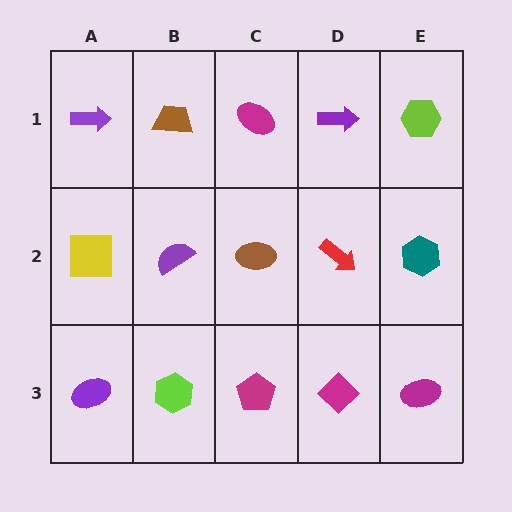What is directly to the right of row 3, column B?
A magenta pentagon.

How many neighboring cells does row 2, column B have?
4.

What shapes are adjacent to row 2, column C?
A magenta ellipse (row 1, column C), a magenta pentagon (row 3, column C), a purple semicircle (row 2, column B), a red arrow (row 2, column D).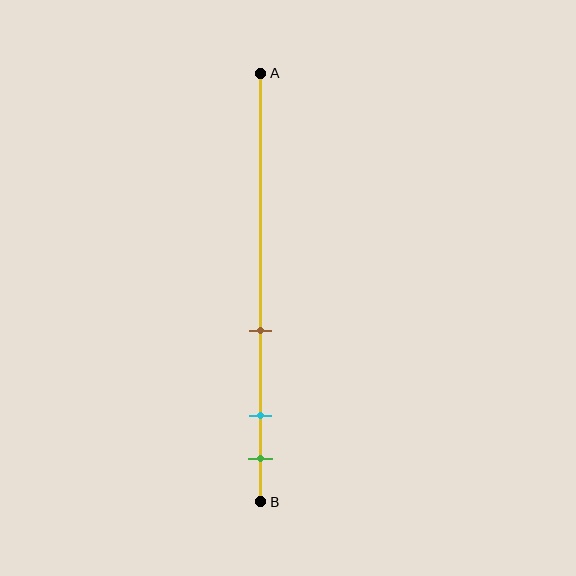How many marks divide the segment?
There are 3 marks dividing the segment.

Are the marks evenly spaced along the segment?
No, the marks are not evenly spaced.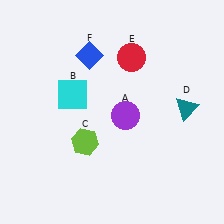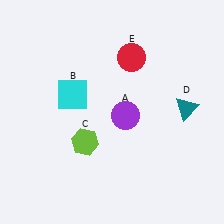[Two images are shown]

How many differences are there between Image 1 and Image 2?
There is 1 difference between the two images.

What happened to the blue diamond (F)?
The blue diamond (F) was removed in Image 2. It was in the top-left area of Image 1.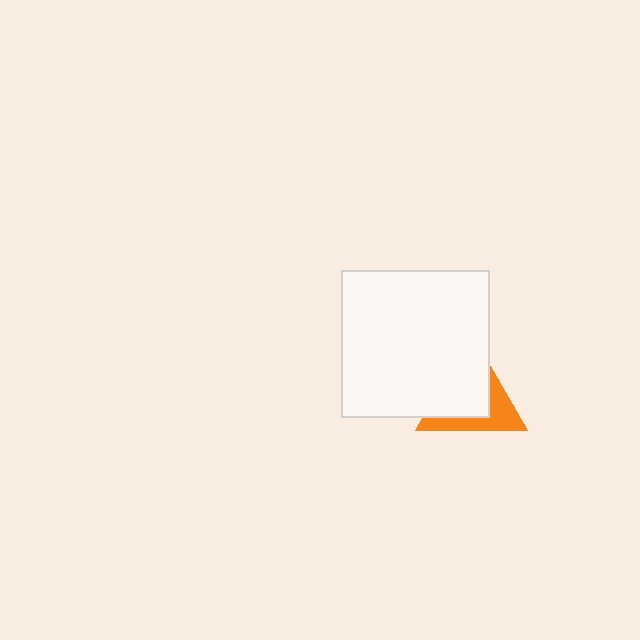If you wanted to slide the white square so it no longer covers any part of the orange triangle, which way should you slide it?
Slide it toward the upper-left — that is the most direct way to separate the two shapes.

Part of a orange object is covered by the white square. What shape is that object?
It is a triangle.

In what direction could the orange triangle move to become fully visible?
The orange triangle could move toward the lower-right. That would shift it out from behind the white square entirely.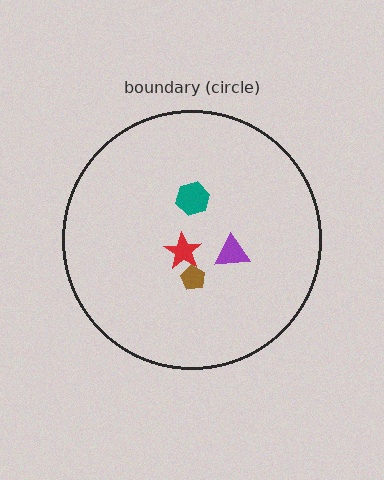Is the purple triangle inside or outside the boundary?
Inside.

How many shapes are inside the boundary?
4 inside, 0 outside.